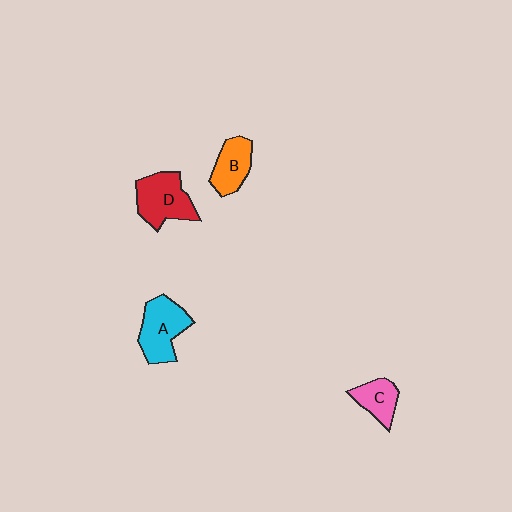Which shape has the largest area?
Shape D (red).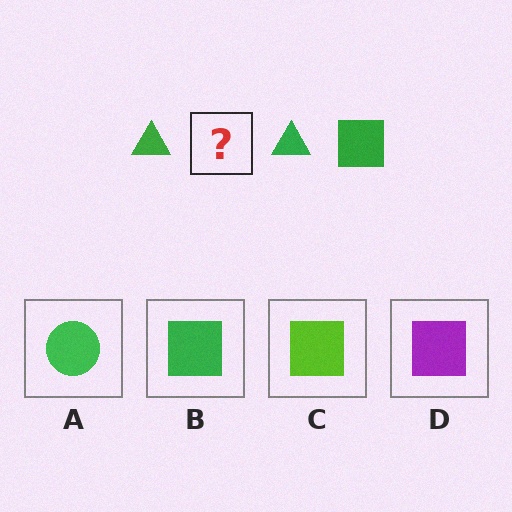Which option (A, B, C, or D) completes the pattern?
B.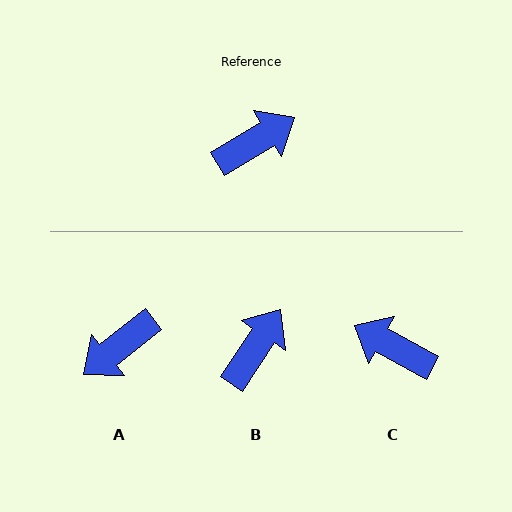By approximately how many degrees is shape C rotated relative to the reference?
Approximately 120 degrees counter-clockwise.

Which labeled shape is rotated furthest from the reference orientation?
A, about 173 degrees away.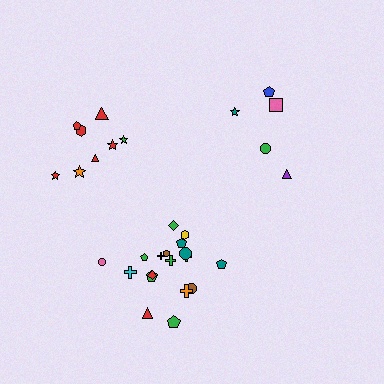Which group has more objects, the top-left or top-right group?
The top-left group.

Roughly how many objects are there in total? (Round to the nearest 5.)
Roughly 30 objects in total.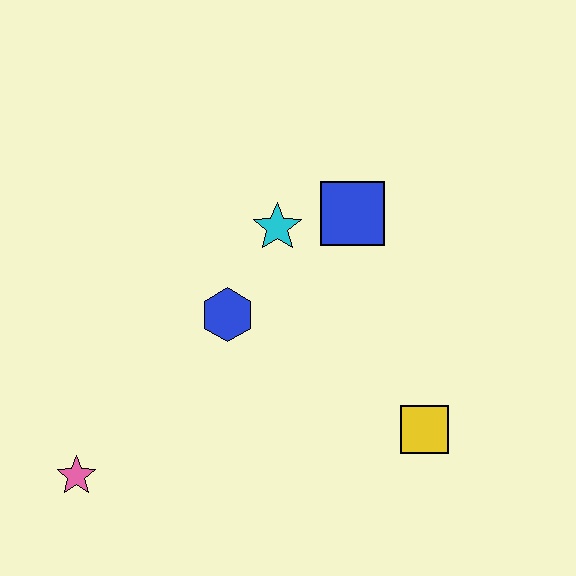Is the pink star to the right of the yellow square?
No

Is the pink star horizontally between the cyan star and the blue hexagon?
No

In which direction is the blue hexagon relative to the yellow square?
The blue hexagon is to the left of the yellow square.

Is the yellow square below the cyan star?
Yes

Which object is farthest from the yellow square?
The pink star is farthest from the yellow square.